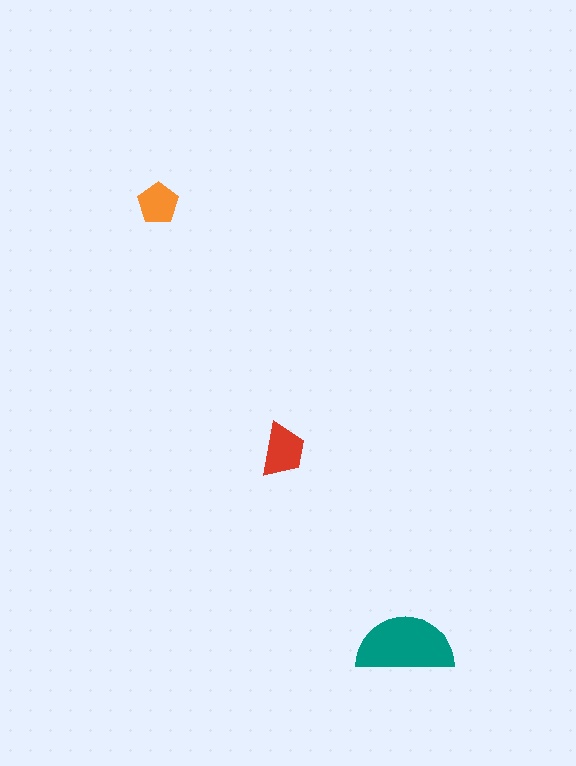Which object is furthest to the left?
The orange pentagon is leftmost.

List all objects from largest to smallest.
The teal semicircle, the red trapezoid, the orange pentagon.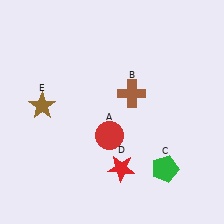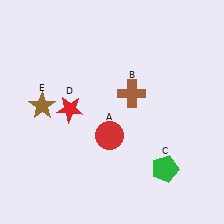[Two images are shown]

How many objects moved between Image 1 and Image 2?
1 object moved between the two images.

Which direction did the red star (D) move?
The red star (D) moved up.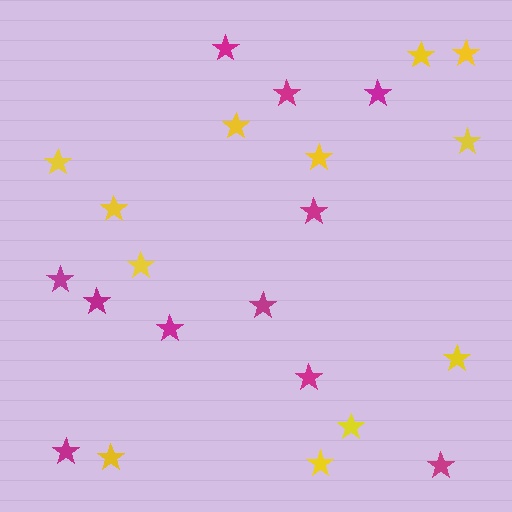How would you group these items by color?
There are 2 groups: one group of yellow stars (12) and one group of magenta stars (11).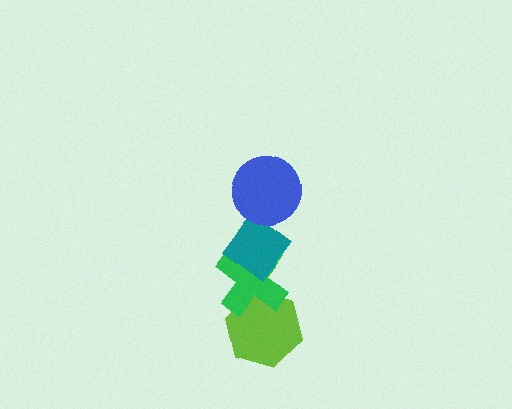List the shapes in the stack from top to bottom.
From top to bottom: the blue circle, the teal diamond, the green cross, the lime hexagon.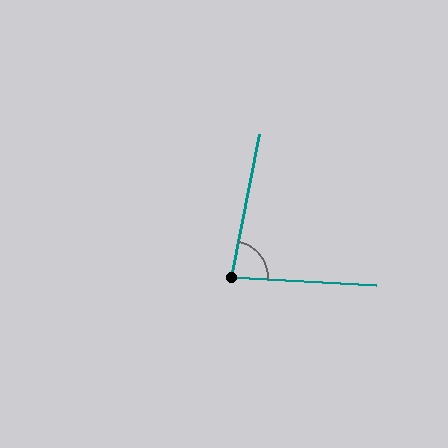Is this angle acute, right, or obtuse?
It is acute.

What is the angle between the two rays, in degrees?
Approximately 82 degrees.